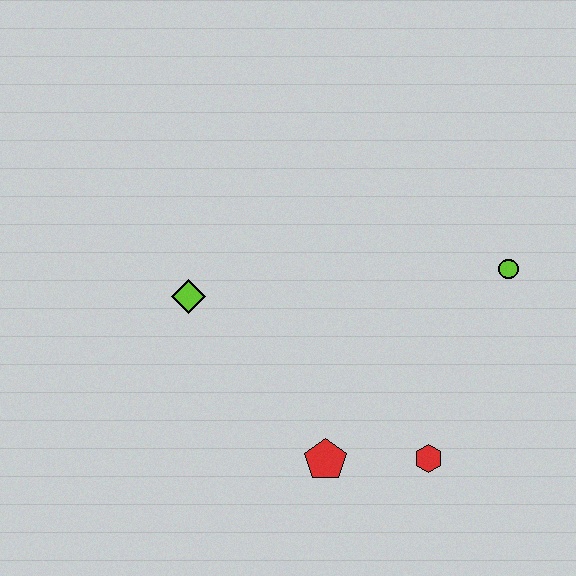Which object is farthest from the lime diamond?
The lime circle is farthest from the lime diamond.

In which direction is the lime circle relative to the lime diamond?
The lime circle is to the right of the lime diamond.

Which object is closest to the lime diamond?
The red pentagon is closest to the lime diamond.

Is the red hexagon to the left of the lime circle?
Yes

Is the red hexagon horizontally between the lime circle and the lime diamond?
Yes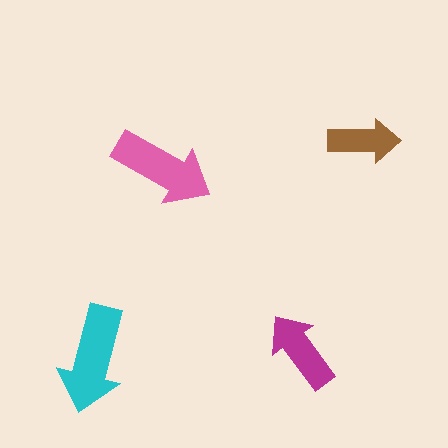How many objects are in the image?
There are 4 objects in the image.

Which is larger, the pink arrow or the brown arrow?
The pink one.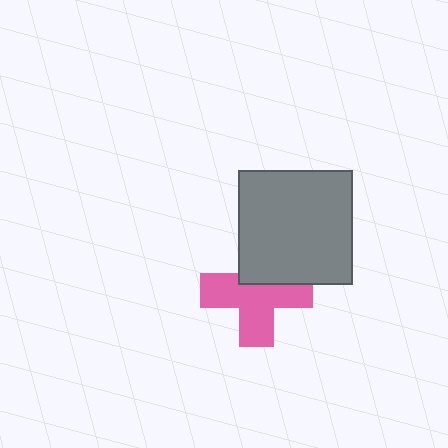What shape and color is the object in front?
The object in front is a gray square.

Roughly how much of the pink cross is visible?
Most of it is visible (roughly 66%).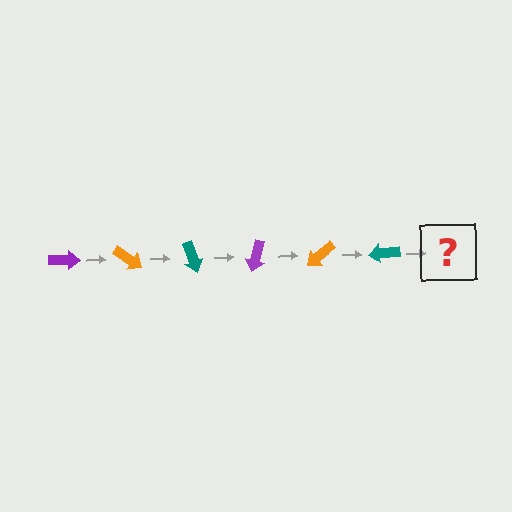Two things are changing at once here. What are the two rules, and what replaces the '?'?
The two rules are that it rotates 35 degrees each step and the color cycles through purple, orange, and teal. The '?' should be a purple arrow, rotated 210 degrees from the start.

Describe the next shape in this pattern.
It should be a purple arrow, rotated 210 degrees from the start.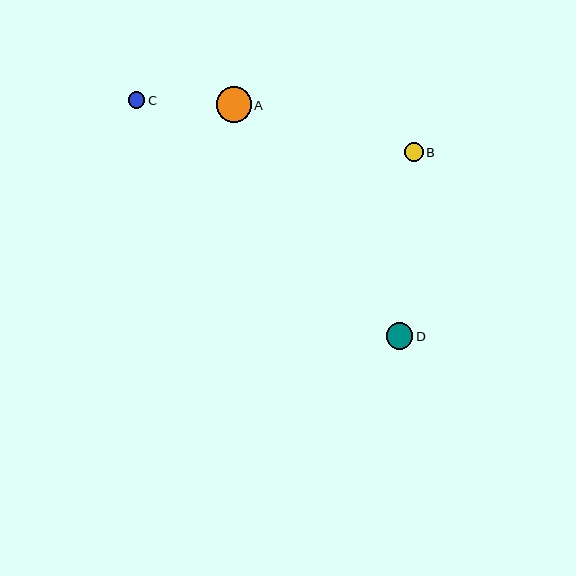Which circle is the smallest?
Circle C is the smallest with a size of approximately 17 pixels.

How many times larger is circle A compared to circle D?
Circle A is approximately 1.3 times the size of circle D.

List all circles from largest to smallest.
From largest to smallest: A, D, B, C.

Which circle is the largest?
Circle A is the largest with a size of approximately 35 pixels.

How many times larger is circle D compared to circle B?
Circle D is approximately 1.4 times the size of circle B.